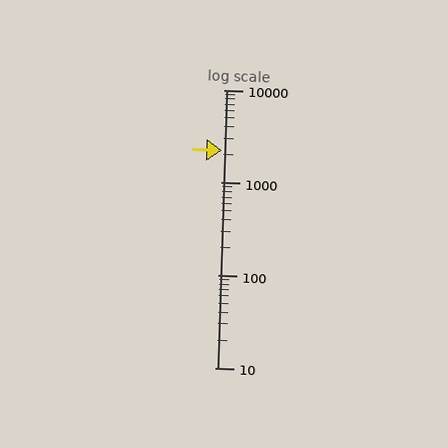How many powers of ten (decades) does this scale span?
The scale spans 3 decades, from 10 to 10000.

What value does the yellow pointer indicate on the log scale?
The pointer indicates approximately 2200.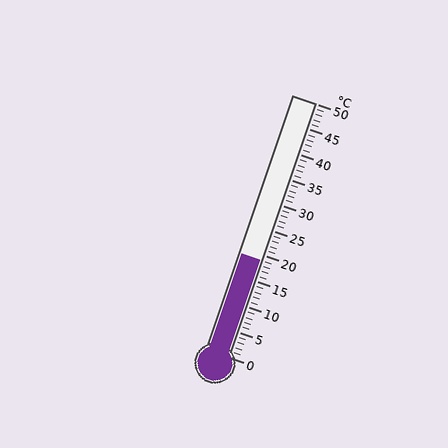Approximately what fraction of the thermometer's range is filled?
The thermometer is filled to approximately 40% of its range.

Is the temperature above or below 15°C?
The temperature is above 15°C.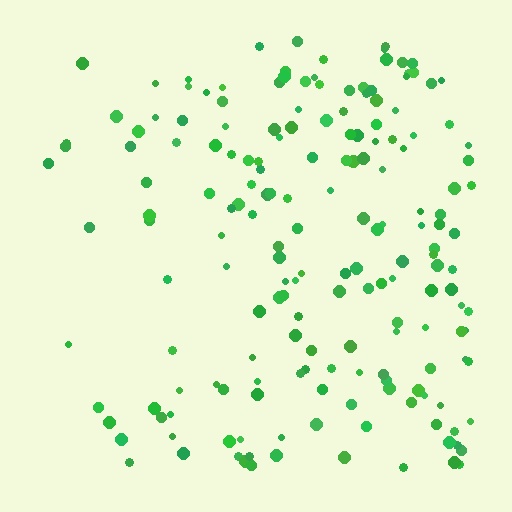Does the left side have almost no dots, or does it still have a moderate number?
Still a moderate number, just noticeably fewer than the right.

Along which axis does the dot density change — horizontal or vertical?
Horizontal.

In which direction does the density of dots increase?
From left to right, with the right side densest.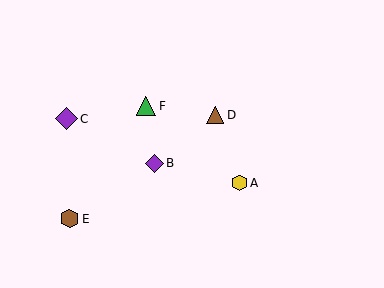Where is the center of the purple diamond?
The center of the purple diamond is at (66, 119).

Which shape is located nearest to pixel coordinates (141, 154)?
The purple diamond (labeled B) at (154, 163) is nearest to that location.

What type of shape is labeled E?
Shape E is a brown hexagon.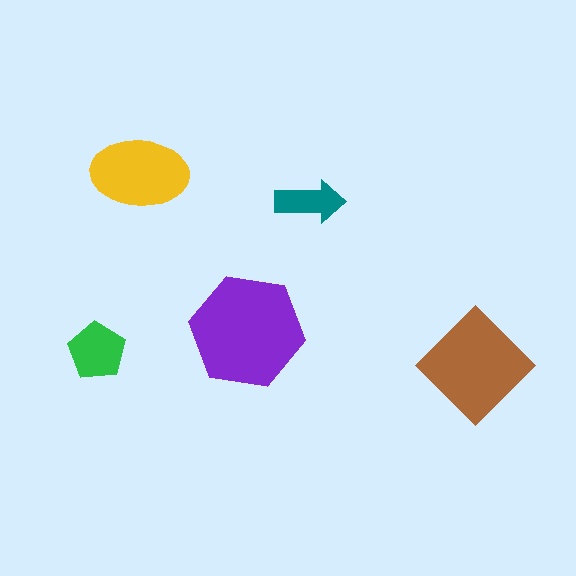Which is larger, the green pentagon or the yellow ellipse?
The yellow ellipse.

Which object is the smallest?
The teal arrow.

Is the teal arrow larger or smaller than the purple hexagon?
Smaller.